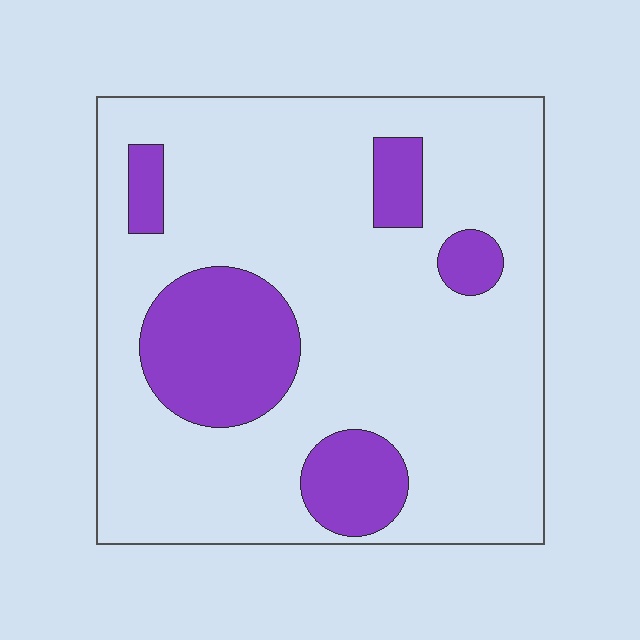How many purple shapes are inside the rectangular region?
5.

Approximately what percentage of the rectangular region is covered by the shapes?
Approximately 20%.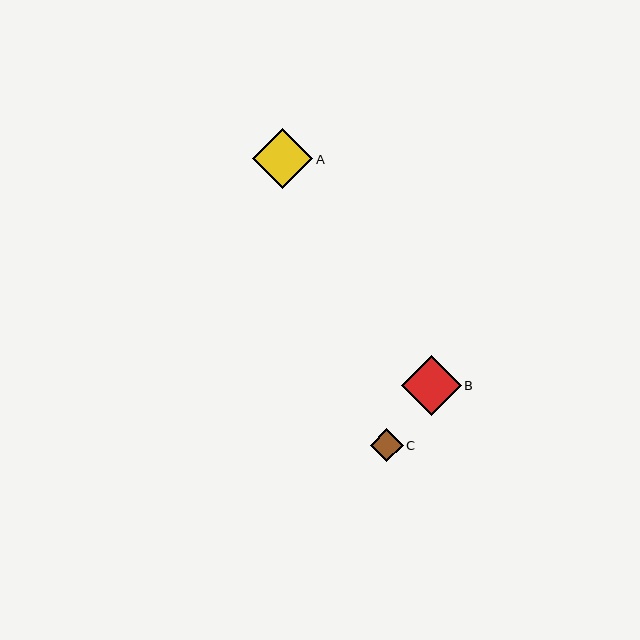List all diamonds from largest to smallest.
From largest to smallest: A, B, C.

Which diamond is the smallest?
Diamond C is the smallest with a size of approximately 33 pixels.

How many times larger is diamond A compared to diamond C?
Diamond A is approximately 1.8 times the size of diamond C.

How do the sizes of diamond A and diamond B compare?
Diamond A and diamond B are approximately the same size.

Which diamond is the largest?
Diamond A is the largest with a size of approximately 60 pixels.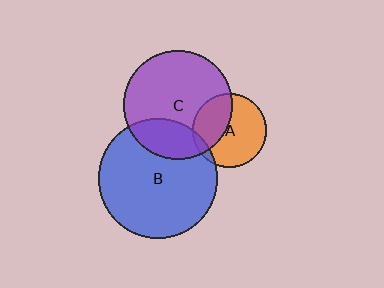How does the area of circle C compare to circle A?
Approximately 2.1 times.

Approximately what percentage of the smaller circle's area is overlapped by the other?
Approximately 35%.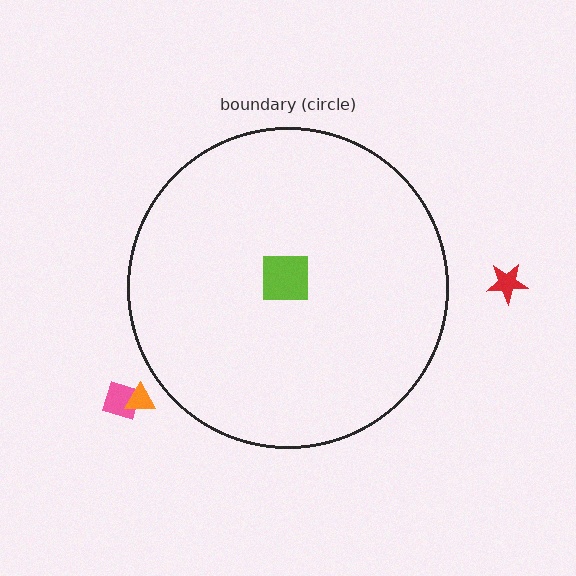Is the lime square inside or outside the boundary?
Inside.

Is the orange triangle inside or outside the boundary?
Outside.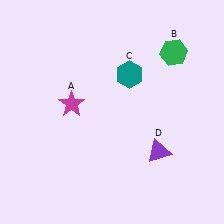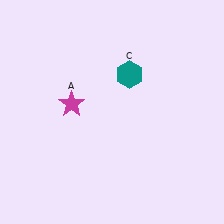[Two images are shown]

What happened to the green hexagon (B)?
The green hexagon (B) was removed in Image 2. It was in the top-right area of Image 1.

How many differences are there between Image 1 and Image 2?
There are 2 differences between the two images.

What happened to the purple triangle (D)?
The purple triangle (D) was removed in Image 2. It was in the bottom-right area of Image 1.